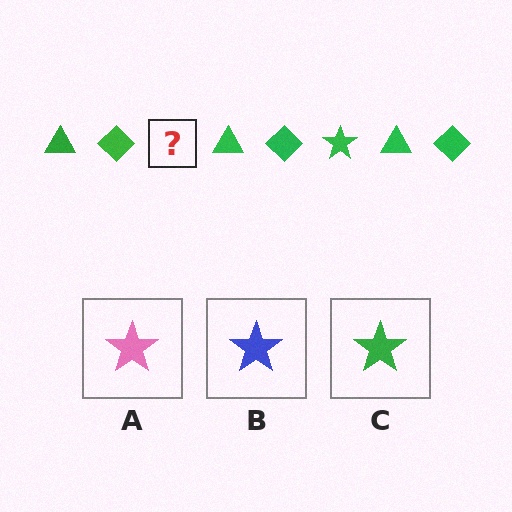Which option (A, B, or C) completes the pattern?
C.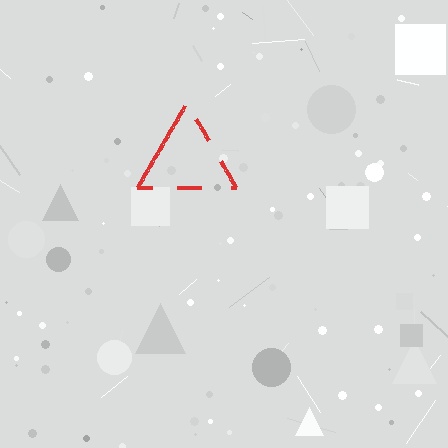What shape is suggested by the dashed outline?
The dashed outline suggests a triangle.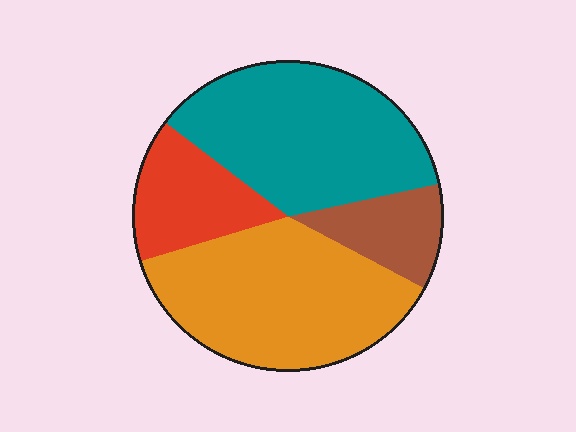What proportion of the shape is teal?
Teal takes up about three eighths (3/8) of the shape.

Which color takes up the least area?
Brown, at roughly 10%.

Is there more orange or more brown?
Orange.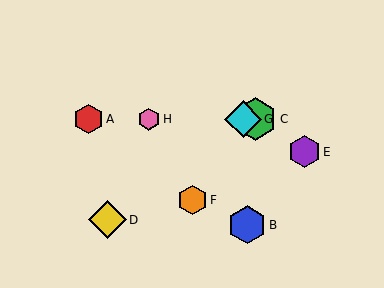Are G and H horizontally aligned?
Yes, both are at y≈119.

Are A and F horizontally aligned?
No, A is at y≈119 and F is at y≈200.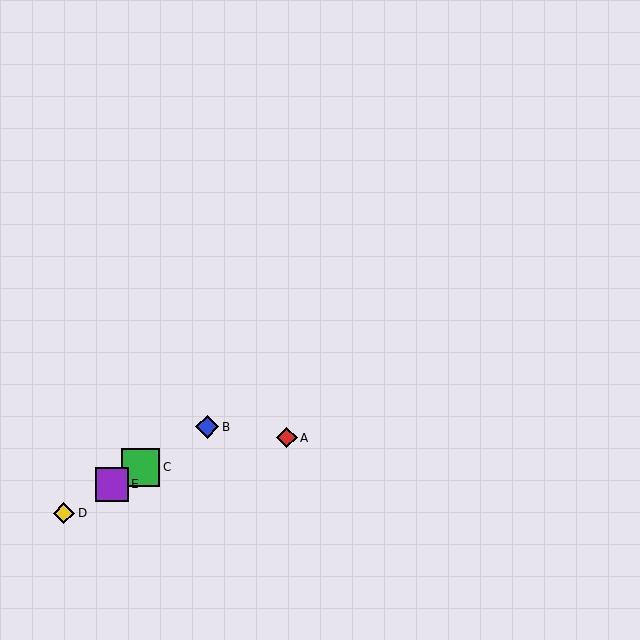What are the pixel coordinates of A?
Object A is at (287, 438).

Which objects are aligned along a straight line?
Objects B, C, D, E are aligned along a straight line.